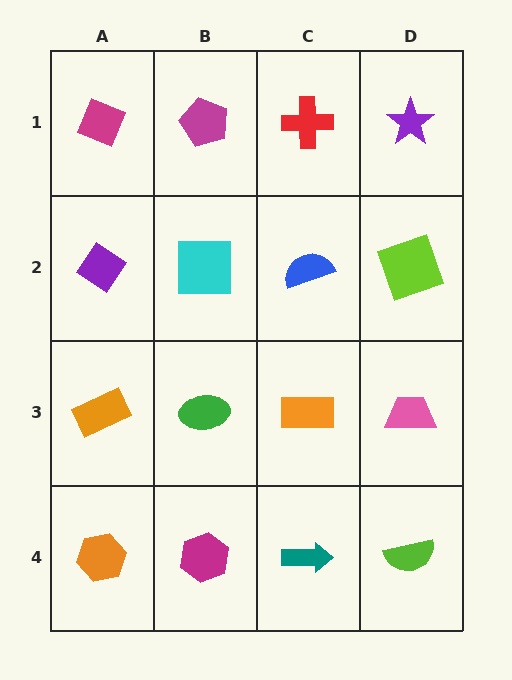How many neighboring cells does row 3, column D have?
3.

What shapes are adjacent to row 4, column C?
An orange rectangle (row 3, column C), a magenta hexagon (row 4, column B), a lime semicircle (row 4, column D).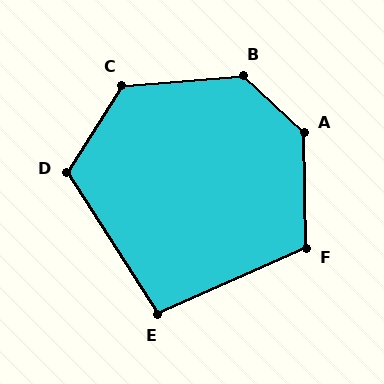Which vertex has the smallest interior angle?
E, at approximately 99 degrees.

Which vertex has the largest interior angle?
A, at approximately 134 degrees.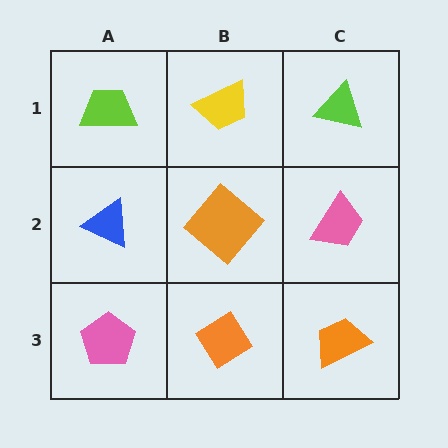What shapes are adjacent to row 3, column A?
A blue triangle (row 2, column A), an orange diamond (row 3, column B).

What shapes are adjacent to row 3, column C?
A pink trapezoid (row 2, column C), an orange diamond (row 3, column B).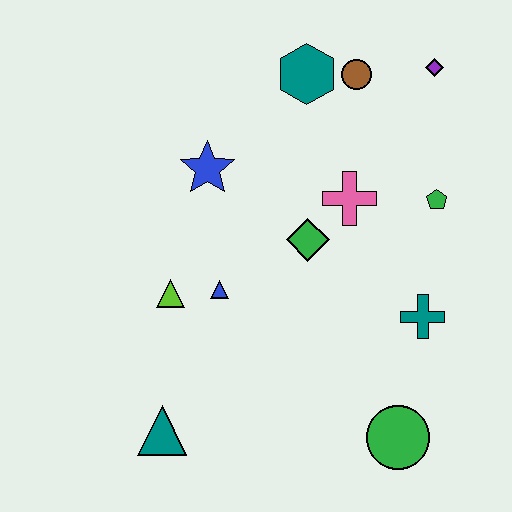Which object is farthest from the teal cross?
The teal triangle is farthest from the teal cross.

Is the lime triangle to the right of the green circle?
No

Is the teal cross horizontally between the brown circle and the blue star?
No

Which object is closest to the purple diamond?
The brown circle is closest to the purple diamond.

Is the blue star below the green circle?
No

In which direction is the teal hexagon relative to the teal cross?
The teal hexagon is above the teal cross.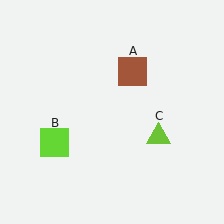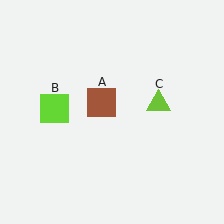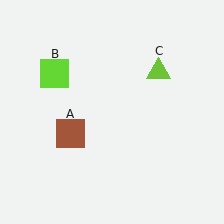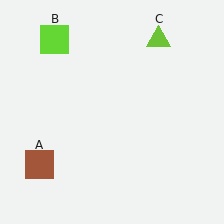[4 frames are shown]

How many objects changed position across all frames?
3 objects changed position: brown square (object A), lime square (object B), lime triangle (object C).